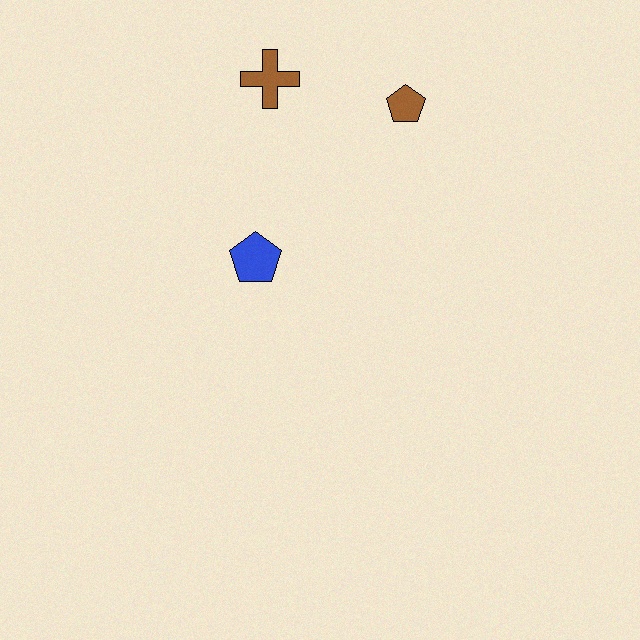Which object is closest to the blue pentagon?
The brown cross is closest to the blue pentagon.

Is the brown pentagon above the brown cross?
No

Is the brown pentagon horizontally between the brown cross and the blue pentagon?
No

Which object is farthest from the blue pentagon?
The brown pentagon is farthest from the blue pentagon.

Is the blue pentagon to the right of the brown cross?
No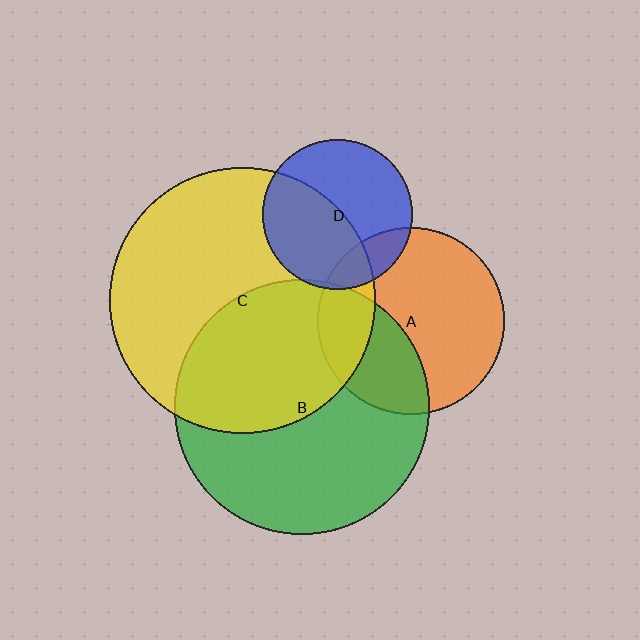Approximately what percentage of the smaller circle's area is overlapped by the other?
Approximately 35%.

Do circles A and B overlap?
Yes.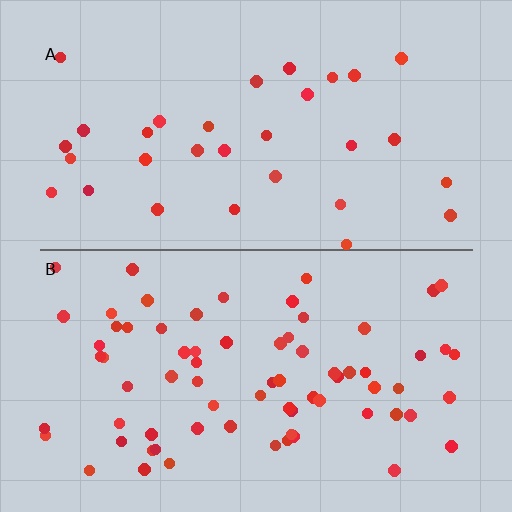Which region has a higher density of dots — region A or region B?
B (the bottom).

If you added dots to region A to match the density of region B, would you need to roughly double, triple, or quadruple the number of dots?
Approximately double.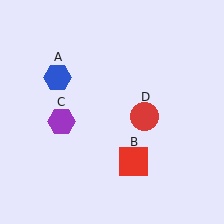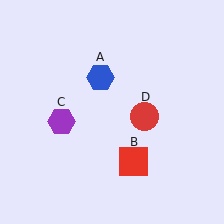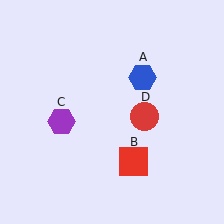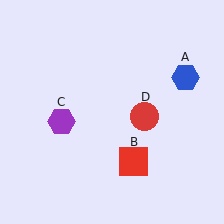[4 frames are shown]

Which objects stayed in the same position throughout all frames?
Red square (object B) and purple hexagon (object C) and red circle (object D) remained stationary.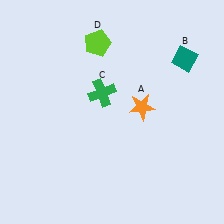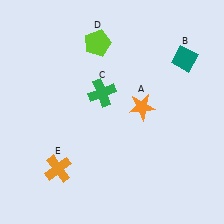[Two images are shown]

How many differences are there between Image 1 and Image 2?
There is 1 difference between the two images.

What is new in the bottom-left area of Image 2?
An orange cross (E) was added in the bottom-left area of Image 2.